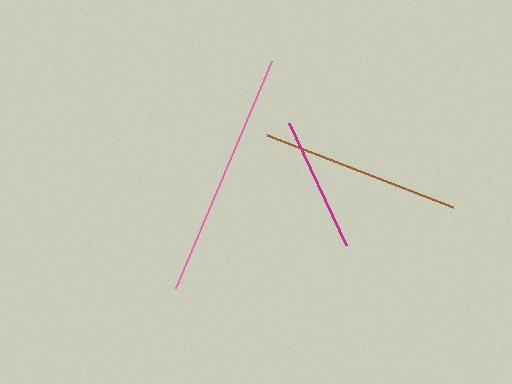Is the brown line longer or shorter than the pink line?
The pink line is longer than the brown line.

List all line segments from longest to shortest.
From longest to shortest: pink, brown, magenta.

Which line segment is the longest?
The pink line is the longest at approximately 246 pixels.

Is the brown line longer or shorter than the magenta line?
The brown line is longer than the magenta line.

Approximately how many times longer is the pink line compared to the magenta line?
The pink line is approximately 1.8 times the length of the magenta line.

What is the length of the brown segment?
The brown segment is approximately 200 pixels long.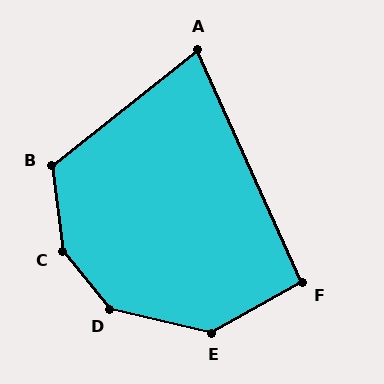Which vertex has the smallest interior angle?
A, at approximately 76 degrees.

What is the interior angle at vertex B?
Approximately 122 degrees (obtuse).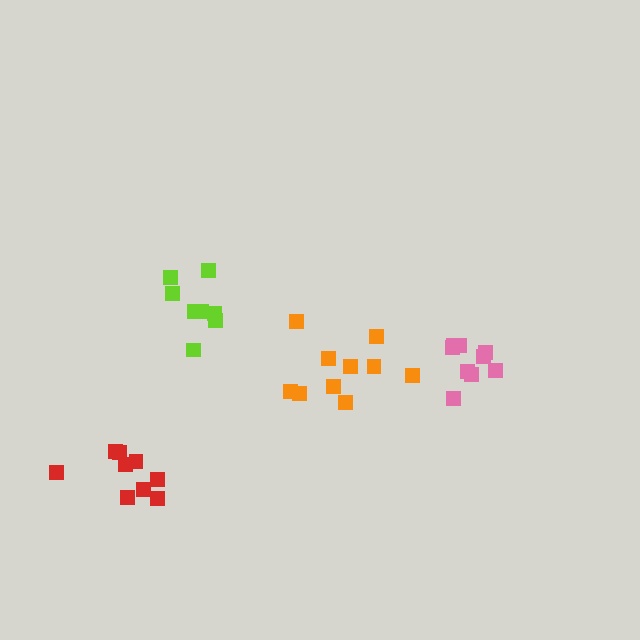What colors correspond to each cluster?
The clusters are colored: lime, red, orange, pink.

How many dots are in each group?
Group 1: 8 dots, Group 2: 9 dots, Group 3: 10 dots, Group 4: 9 dots (36 total).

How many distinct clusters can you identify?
There are 4 distinct clusters.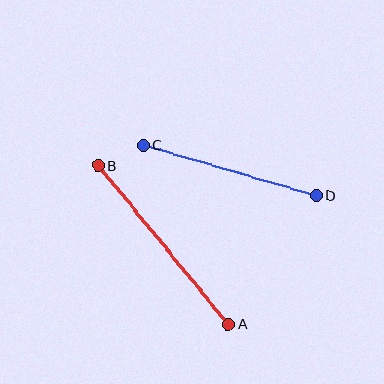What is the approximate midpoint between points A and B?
The midpoint is at approximately (163, 245) pixels.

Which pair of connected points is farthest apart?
Points A and B are farthest apart.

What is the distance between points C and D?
The distance is approximately 180 pixels.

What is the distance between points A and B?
The distance is approximately 205 pixels.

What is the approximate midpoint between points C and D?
The midpoint is at approximately (230, 170) pixels.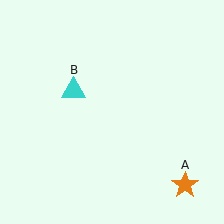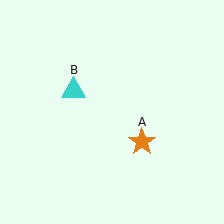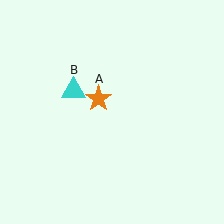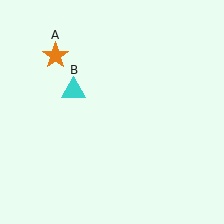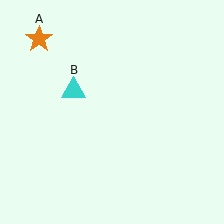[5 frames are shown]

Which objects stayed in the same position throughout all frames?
Cyan triangle (object B) remained stationary.